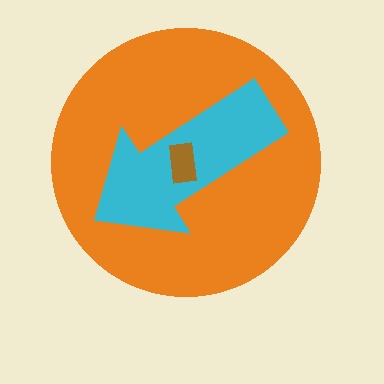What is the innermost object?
The brown rectangle.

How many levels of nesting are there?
3.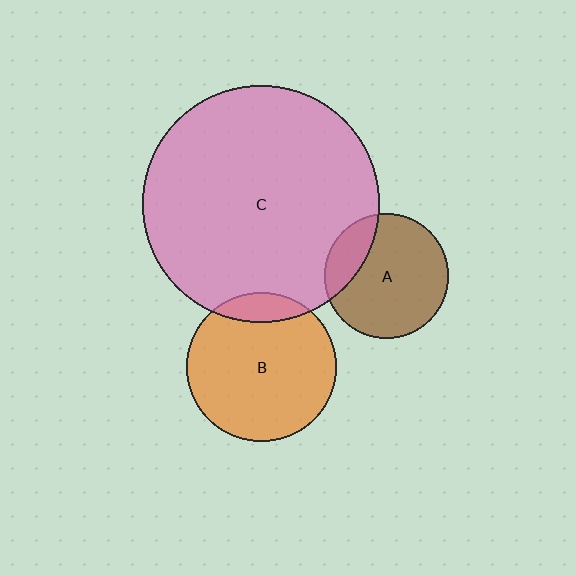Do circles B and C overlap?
Yes.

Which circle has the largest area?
Circle C (pink).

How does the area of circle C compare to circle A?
Approximately 3.6 times.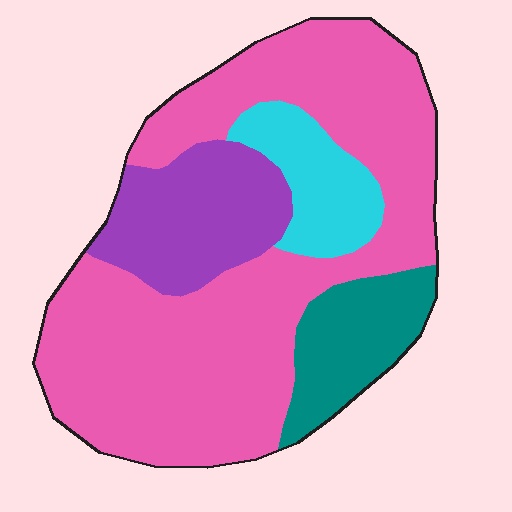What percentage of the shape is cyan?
Cyan takes up about one tenth (1/10) of the shape.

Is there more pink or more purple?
Pink.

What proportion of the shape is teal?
Teal takes up about one eighth (1/8) of the shape.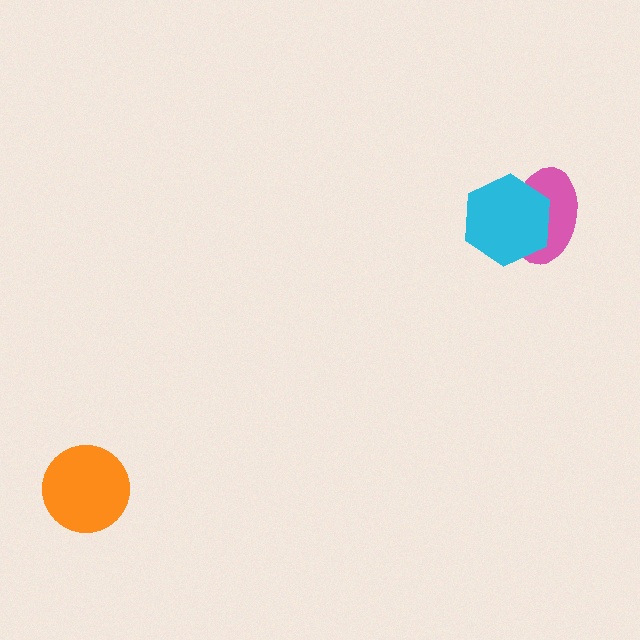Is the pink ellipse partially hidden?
Yes, it is partially covered by another shape.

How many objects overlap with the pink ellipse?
1 object overlaps with the pink ellipse.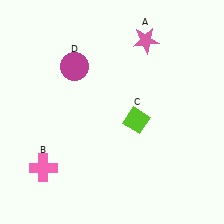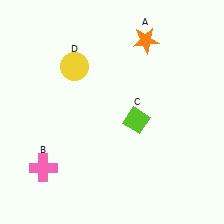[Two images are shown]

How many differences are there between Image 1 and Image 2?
There are 2 differences between the two images.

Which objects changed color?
A changed from pink to orange. D changed from magenta to yellow.